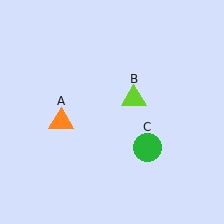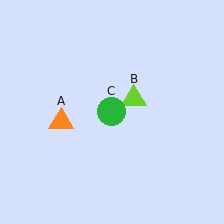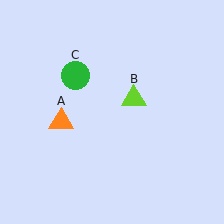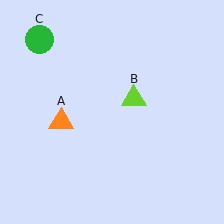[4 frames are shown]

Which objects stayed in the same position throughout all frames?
Orange triangle (object A) and lime triangle (object B) remained stationary.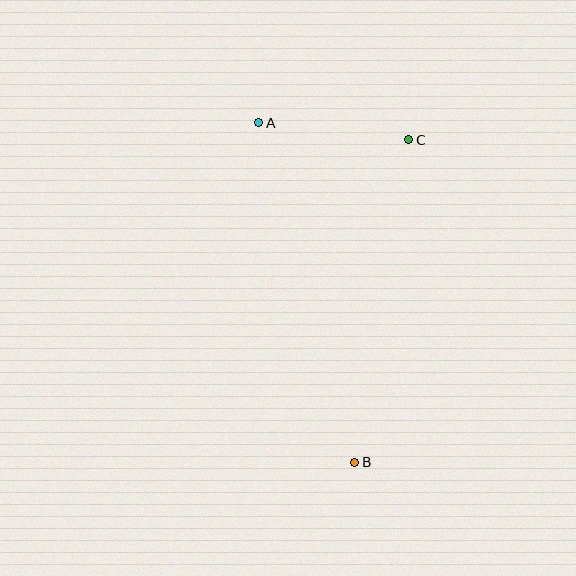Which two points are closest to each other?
Points A and C are closest to each other.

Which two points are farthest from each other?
Points A and B are farthest from each other.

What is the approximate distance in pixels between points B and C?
The distance between B and C is approximately 327 pixels.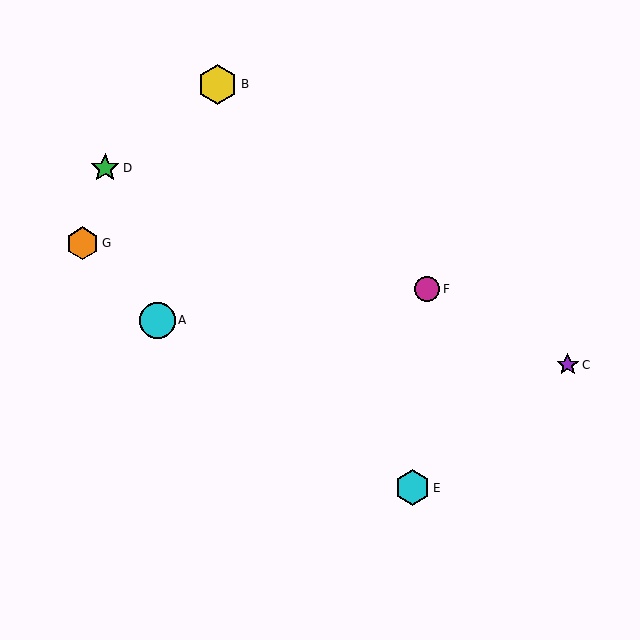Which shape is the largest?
The yellow hexagon (labeled B) is the largest.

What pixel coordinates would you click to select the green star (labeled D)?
Click at (105, 168) to select the green star D.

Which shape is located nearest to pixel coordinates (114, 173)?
The green star (labeled D) at (105, 168) is nearest to that location.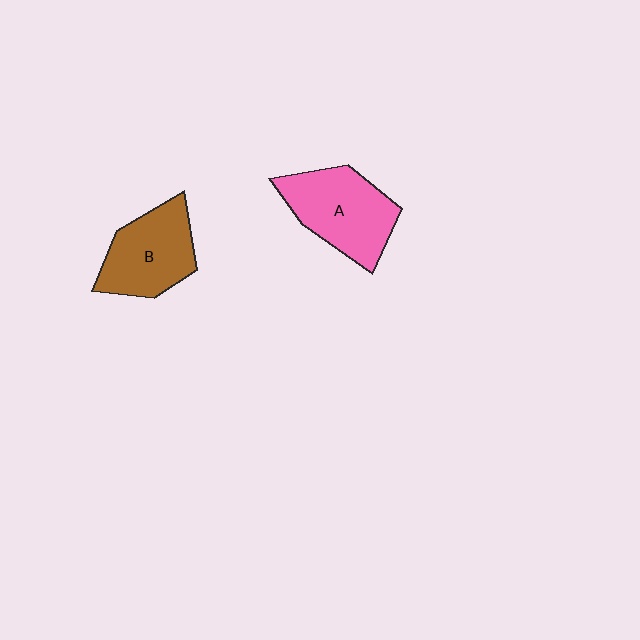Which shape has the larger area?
Shape A (pink).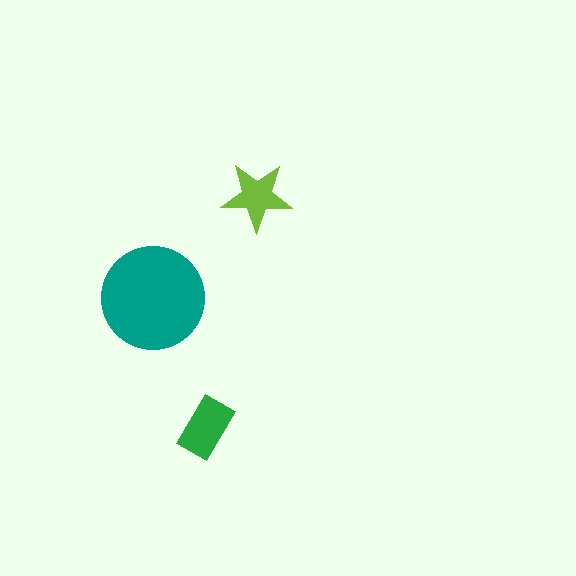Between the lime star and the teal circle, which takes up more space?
The teal circle.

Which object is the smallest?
The lime star.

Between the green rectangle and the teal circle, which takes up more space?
The teal circle.